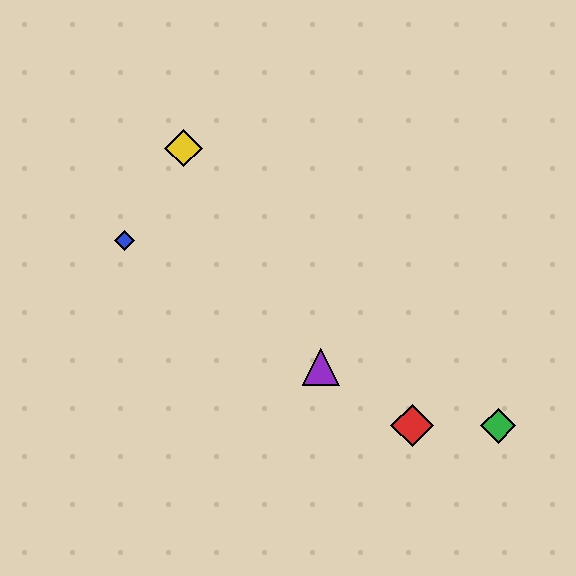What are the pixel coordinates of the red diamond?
The red diamond is at (412, 426).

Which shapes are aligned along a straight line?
The red diamond, the blue diamond, the purple triangle are aligned along a straight line.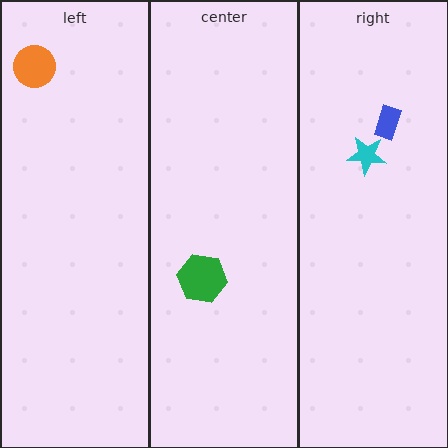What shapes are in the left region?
The orange circle.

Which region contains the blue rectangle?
The right region.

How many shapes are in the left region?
1.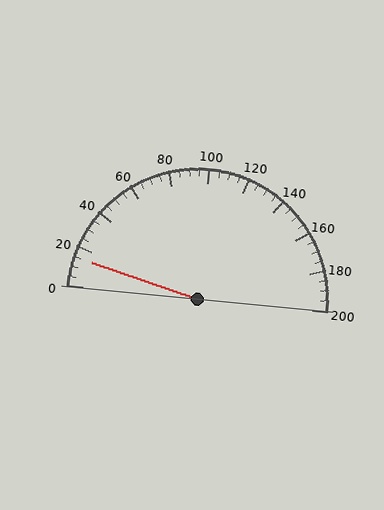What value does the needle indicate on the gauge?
The needle indicates approximately 15.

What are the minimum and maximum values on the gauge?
The gauge ranges from 0 to 200.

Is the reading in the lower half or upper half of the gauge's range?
The reading is in the lower half of the range (0 to 200).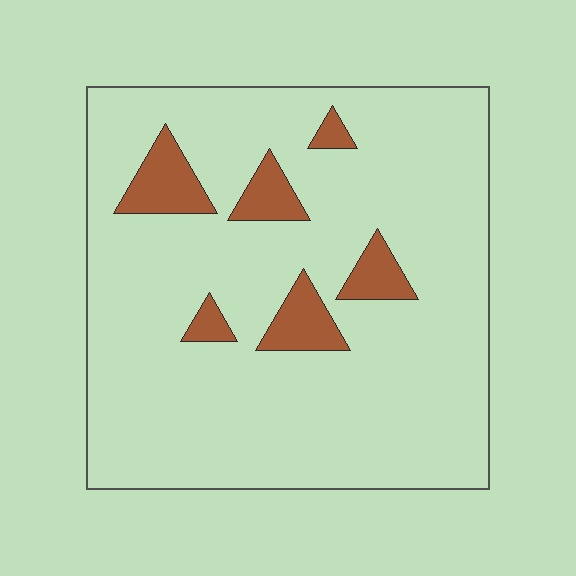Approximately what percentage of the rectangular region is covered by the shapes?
Approximately 10%.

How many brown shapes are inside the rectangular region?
6.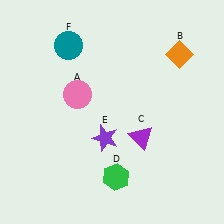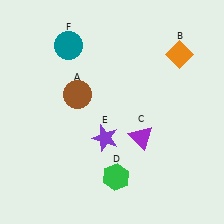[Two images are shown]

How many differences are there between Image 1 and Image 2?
There is 1 difference between the two images.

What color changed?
The circle (A) changed from pink in Image 1 to brown in Image 2.